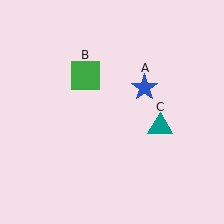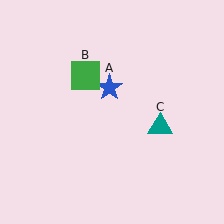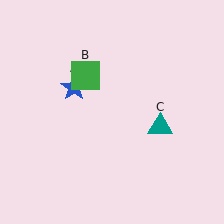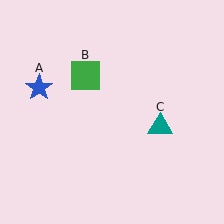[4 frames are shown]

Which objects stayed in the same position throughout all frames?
Green square (object B) and teal triangle (object C) remained stationary.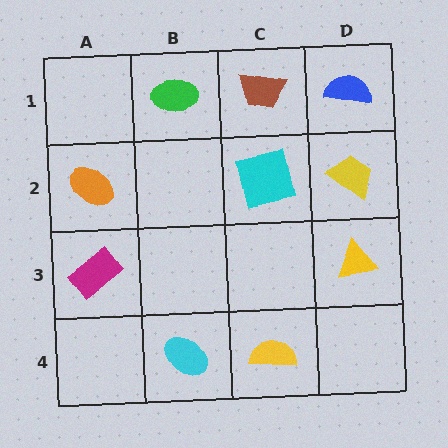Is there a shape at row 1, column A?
No, that cell is empty.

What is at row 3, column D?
A yellow triangle.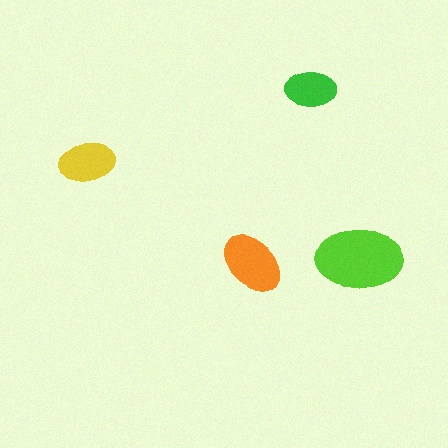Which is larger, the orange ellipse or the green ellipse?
The orange one.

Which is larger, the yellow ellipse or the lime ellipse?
The lime one.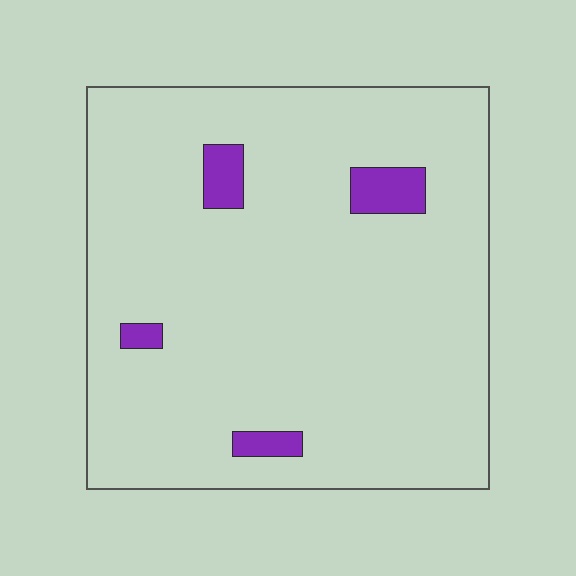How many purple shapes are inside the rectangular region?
4.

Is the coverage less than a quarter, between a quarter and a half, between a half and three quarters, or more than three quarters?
Less than a quarter.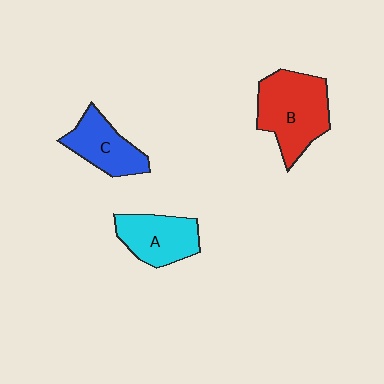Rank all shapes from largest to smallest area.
From largest to smallest: B (red), A (cyan), C (blue).